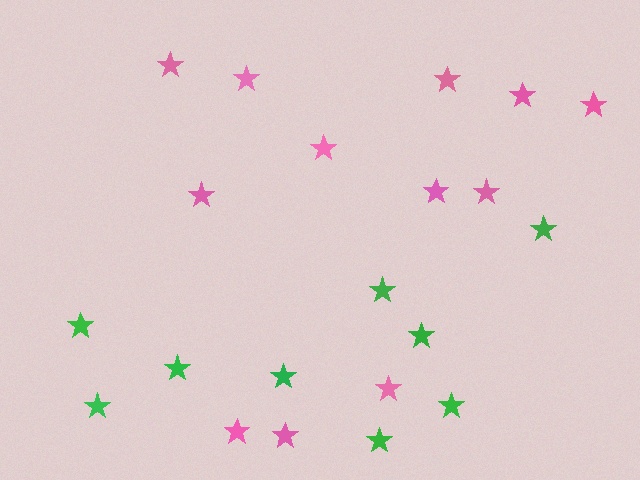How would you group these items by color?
There are 2 groups: one group of green stars (9) and one group of pink stars (12).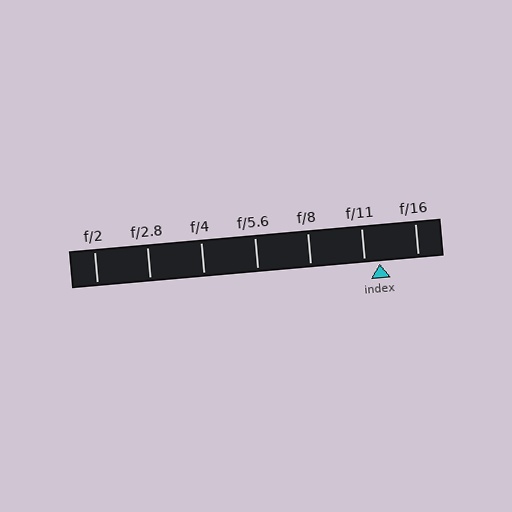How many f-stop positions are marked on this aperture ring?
There are 7 f-stop positions marked.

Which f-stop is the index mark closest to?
The index mark is closest to f/11.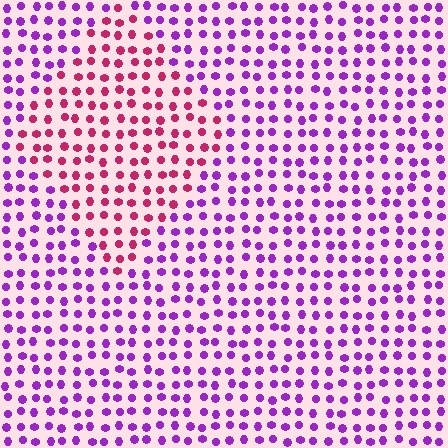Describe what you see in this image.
The image is filled with small purple elements in a uniform arrangement. A diamond-shaped region is visible where the elements are tinted to a slightly different hue, forming a subtle color boundary.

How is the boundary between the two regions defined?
The boundary is defined purely by a slight shift in hue (about 52 degrees). Spacing, size, and orientation are identical on both sides.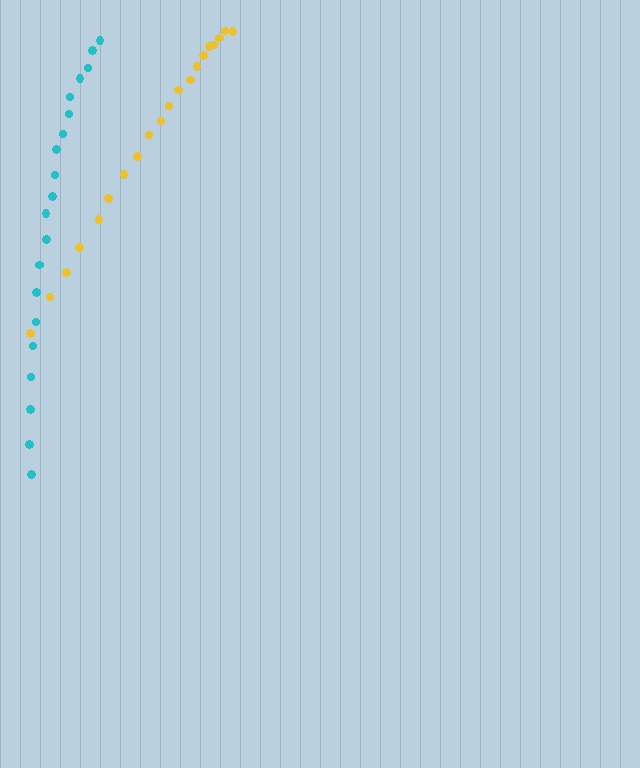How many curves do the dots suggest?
There are 2 distinct paths.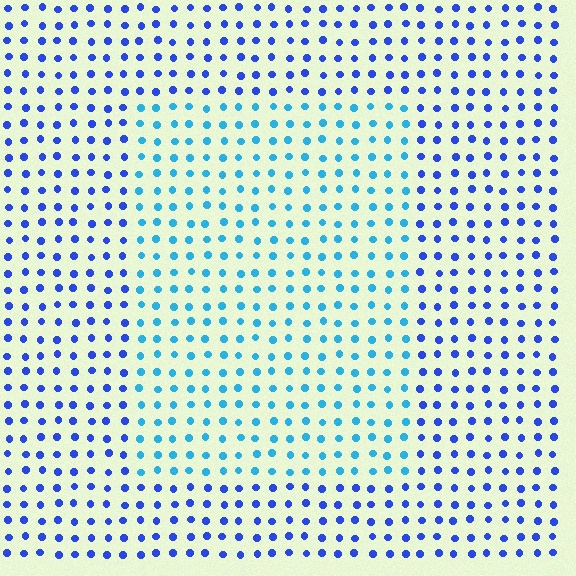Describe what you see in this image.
The image is filled with small blue elements in a uniform arrangement. A rectangle-shaped region is visible where the elements are tinted to a slightly different hue, forming a subtle color boundary.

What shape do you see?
I see a rectangle.